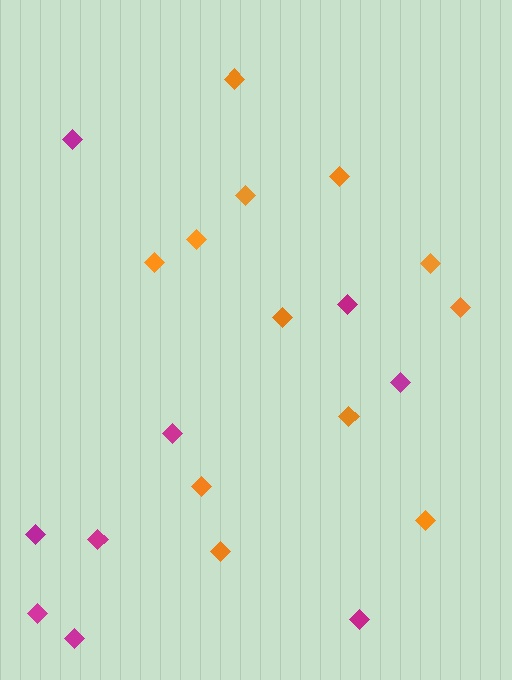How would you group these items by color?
There are 2 groups: one group of orange diamonds (12) and one group of magenta diamonds (9).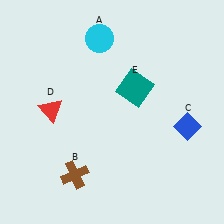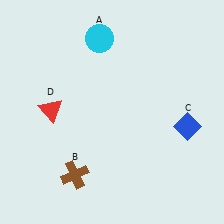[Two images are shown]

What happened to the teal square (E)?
The teal square (E) was removed in Image 2. It was in the top-right area of Image 1.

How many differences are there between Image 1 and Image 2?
There is 1 difference between the two images.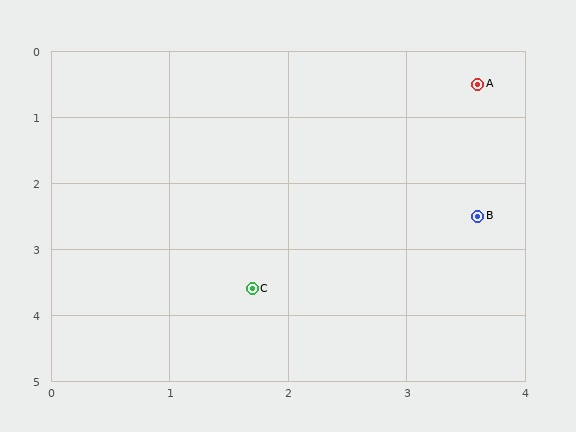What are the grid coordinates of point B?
Point B is at approximately (3.6, 2.5).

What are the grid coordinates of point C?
Point C is at approximately (1.7, 3.6).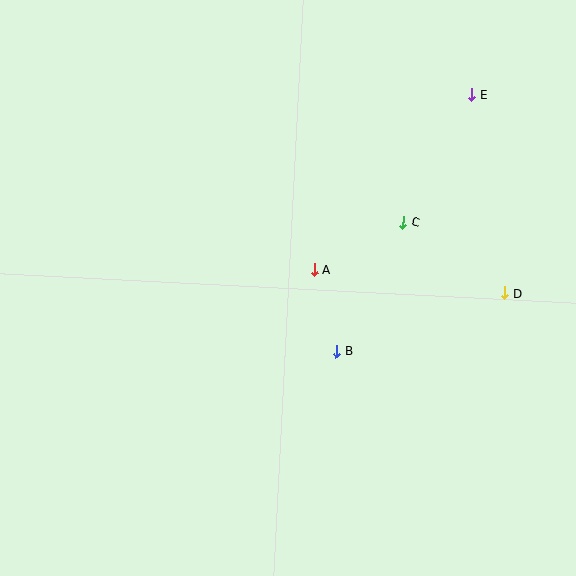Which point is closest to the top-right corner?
Point E is closest to the top-right corner.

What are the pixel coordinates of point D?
Point D is at (505, 293).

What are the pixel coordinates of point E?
Point E is at (472, 95).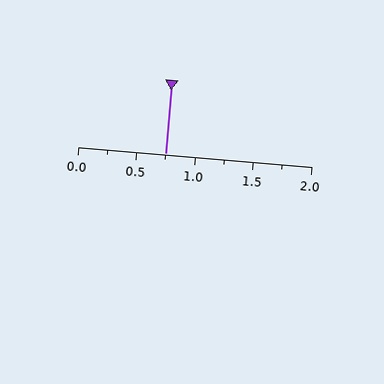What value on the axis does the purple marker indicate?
The marker indicates approximately 0.75.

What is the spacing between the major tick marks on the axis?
The major ticks are spaced 0.5 apart.